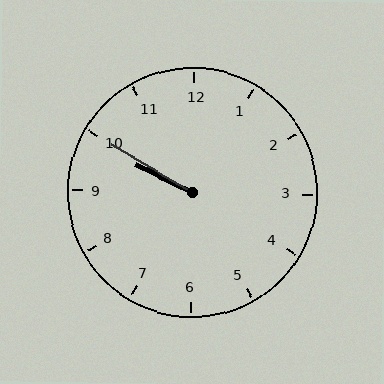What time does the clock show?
9:50.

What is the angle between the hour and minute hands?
Approximately 5 degrees.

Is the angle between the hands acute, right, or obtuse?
It is acute.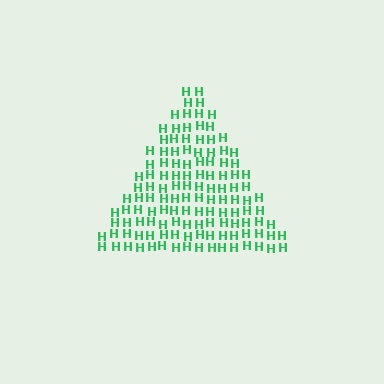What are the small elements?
The small elements are letter H's.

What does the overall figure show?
The overall figure shows a triangle.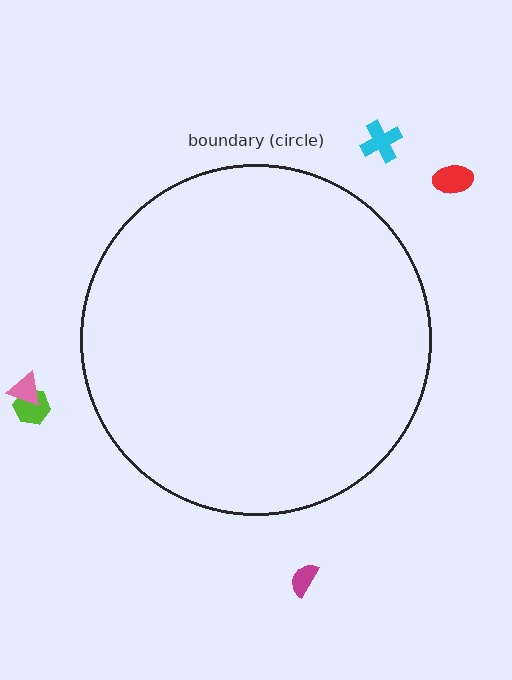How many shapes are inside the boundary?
0 inside, 5 outside.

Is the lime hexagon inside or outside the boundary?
Outside.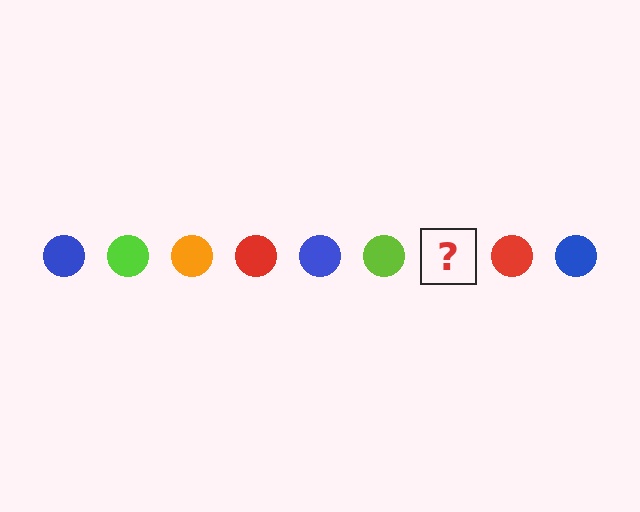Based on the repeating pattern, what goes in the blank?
The blank should be an orange circle.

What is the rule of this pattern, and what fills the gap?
The rule is that the pattern cycles through blue, lime, orange, red circles. The gap should be filled with an orange circle.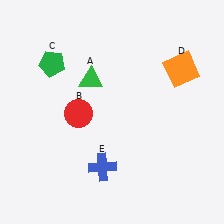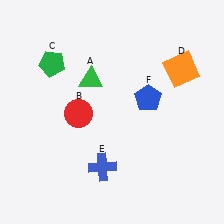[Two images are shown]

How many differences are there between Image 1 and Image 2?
There is 1 difference between the two images.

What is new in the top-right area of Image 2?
A blue pentagon (F) was added in the top-right area of Image 2.